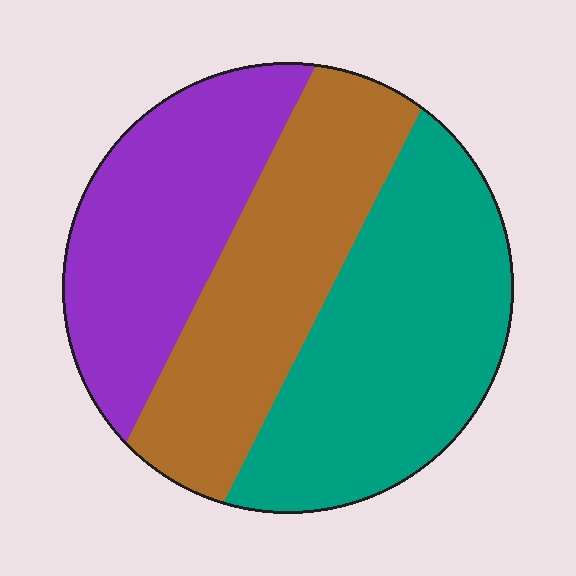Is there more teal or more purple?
Teal.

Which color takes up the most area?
Teal, at roughly 40%.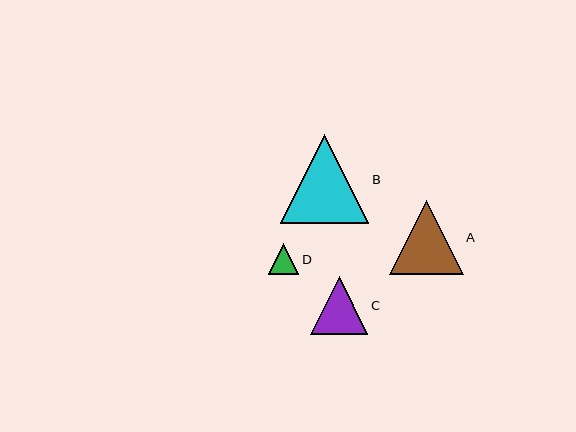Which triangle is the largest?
Triangle B is the largest with a size of approximately 89 pixels.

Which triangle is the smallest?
Triangle D is the smallest with a size of approximately 30 pixels.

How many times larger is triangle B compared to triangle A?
Triangle B is approximately 1.2 times the size of triangle A.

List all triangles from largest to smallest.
From largest to smallest: B, A, C, D.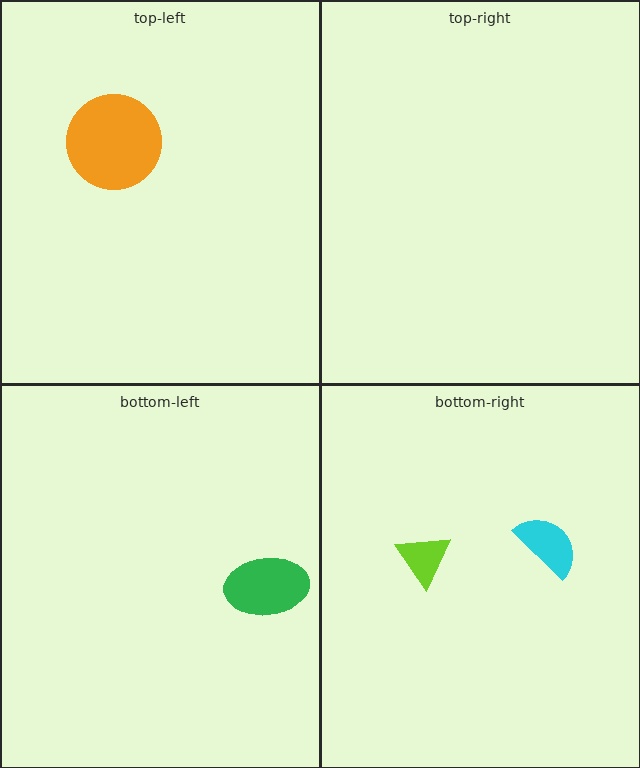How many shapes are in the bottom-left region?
1.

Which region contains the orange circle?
The top-left region.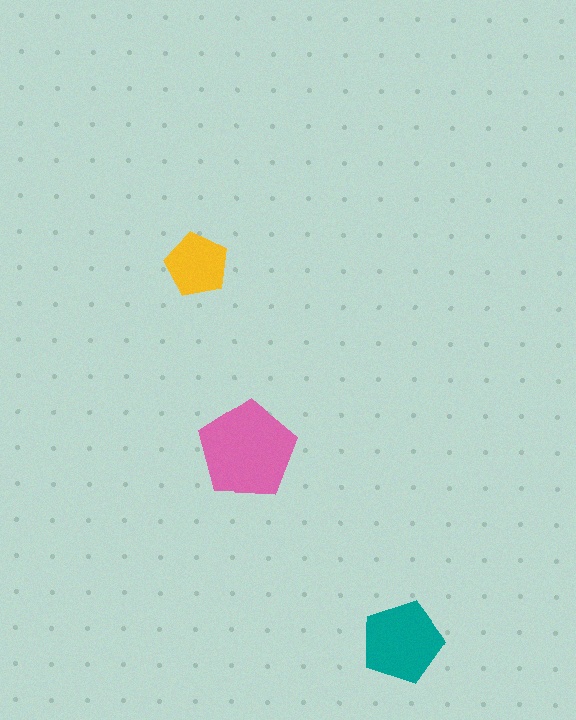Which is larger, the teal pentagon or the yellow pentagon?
The teal one.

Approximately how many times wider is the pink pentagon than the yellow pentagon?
About 1.5 times wider.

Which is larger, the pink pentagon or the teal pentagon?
The pink one.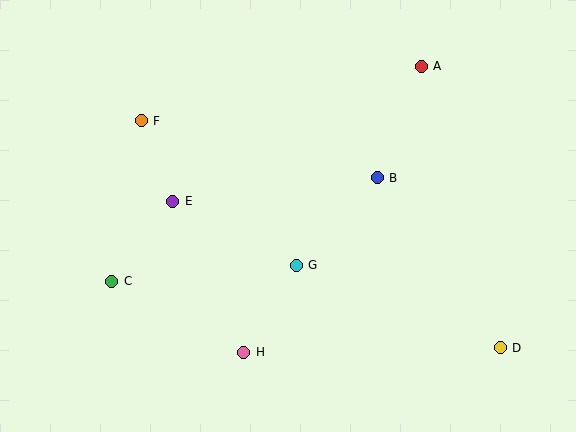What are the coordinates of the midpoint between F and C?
The midpoint between F and C is at (127, 201).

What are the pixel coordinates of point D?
Point D is at (500, 348).